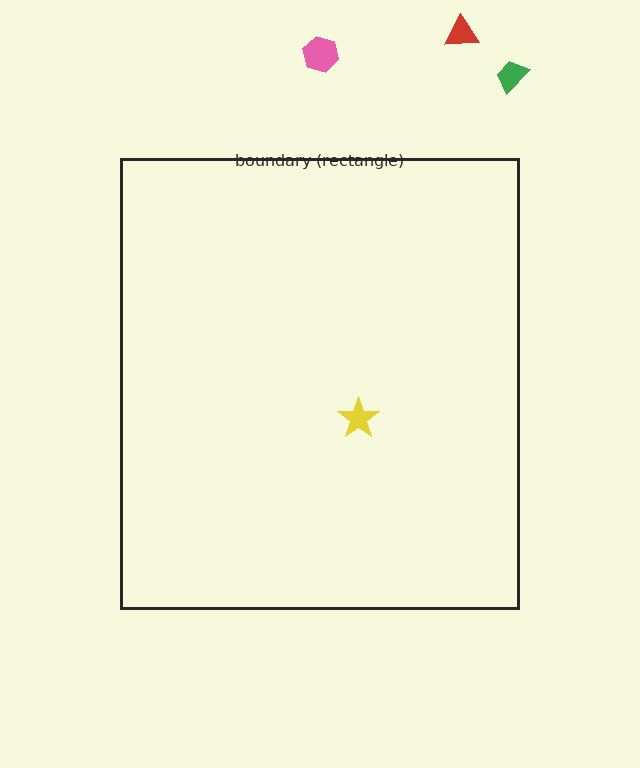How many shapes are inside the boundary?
1 inside, 3 outside.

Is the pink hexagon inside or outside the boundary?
Outside.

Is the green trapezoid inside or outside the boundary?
Outside.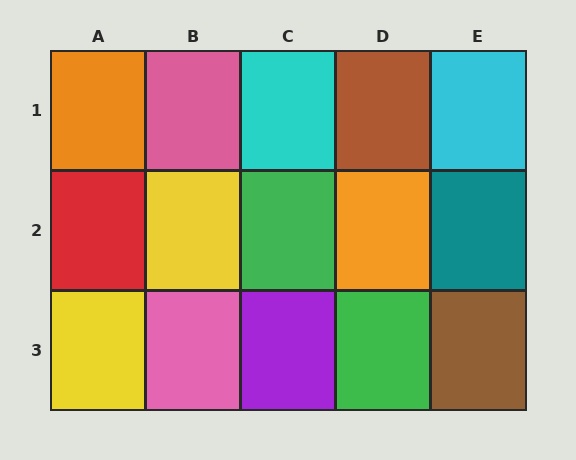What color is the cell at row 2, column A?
Red.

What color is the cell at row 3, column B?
Pink.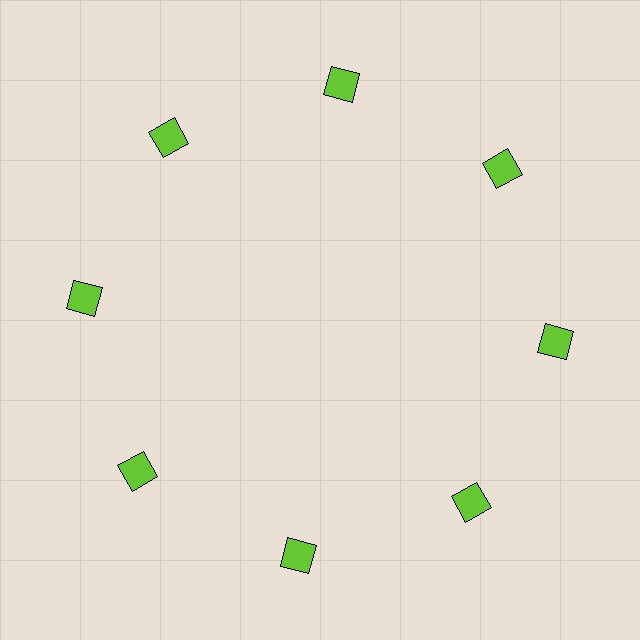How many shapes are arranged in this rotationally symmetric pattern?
There are 8 shapes, arranged in 8 groups of 1.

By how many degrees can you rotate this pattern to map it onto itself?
The pattern maps onto itself every 45 degrees of rotation.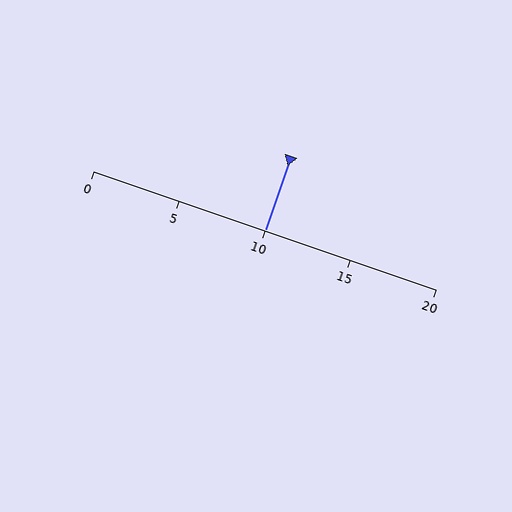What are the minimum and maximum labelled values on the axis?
The axis runs from 0 to 20.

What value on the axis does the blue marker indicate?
The marker indicates approximately 10.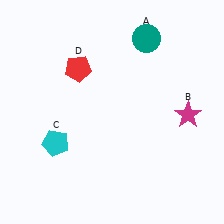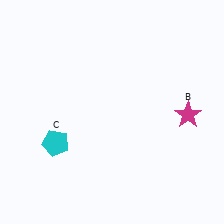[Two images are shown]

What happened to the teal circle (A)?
The teal circle (A) was removed in Image 2. It was in the top-right area of Image 1.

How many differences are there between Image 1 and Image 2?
There are 2 differences between the two images.